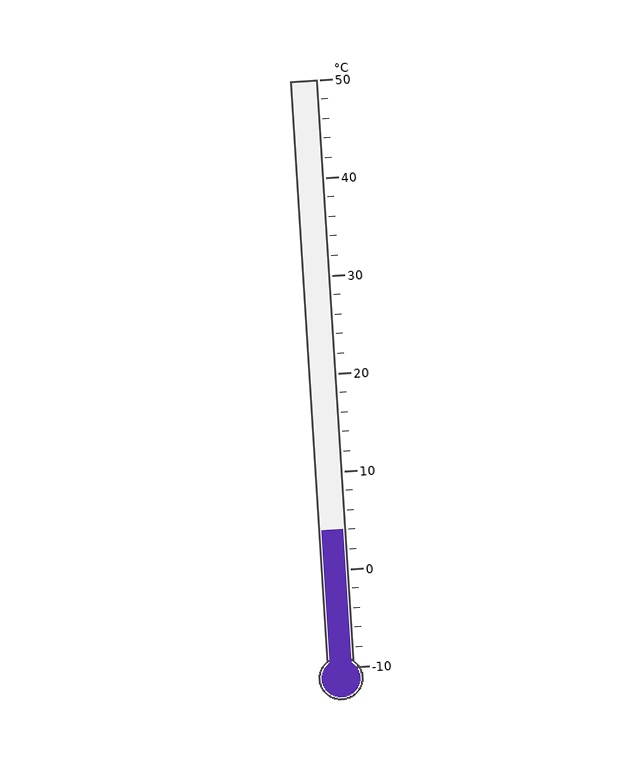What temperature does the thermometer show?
The thermometer shows approximately 4°C.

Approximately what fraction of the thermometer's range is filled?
The thermometer is filled to approximately 25% of its range.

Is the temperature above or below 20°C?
The temperature is below 20°C.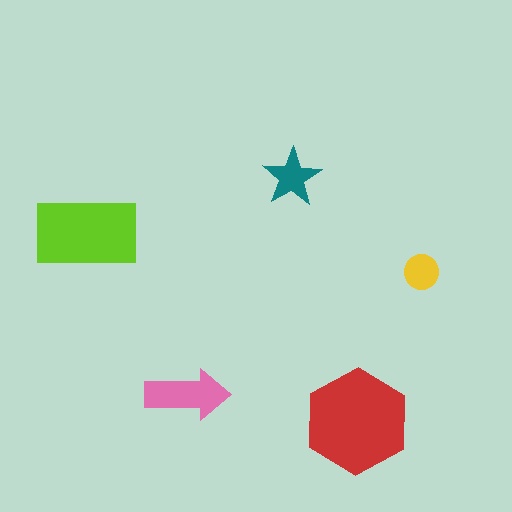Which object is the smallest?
The yellow circle.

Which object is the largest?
The red hexagon.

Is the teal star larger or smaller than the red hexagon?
Smaller.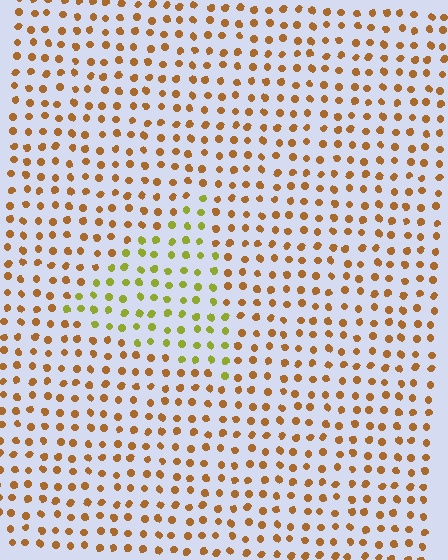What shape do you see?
I see a triangle.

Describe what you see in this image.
The image is filled with small brown elements in a uniform arrangement. A triangle-shaped region is visible where the elements are tinted to a slightly different hue, forming a subtle color boundary.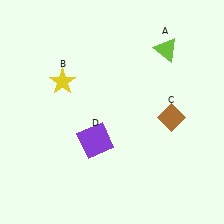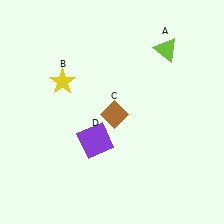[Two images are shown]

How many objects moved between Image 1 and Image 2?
1 object moved between the two images.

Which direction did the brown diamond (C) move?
The brown diamond (C) moved left.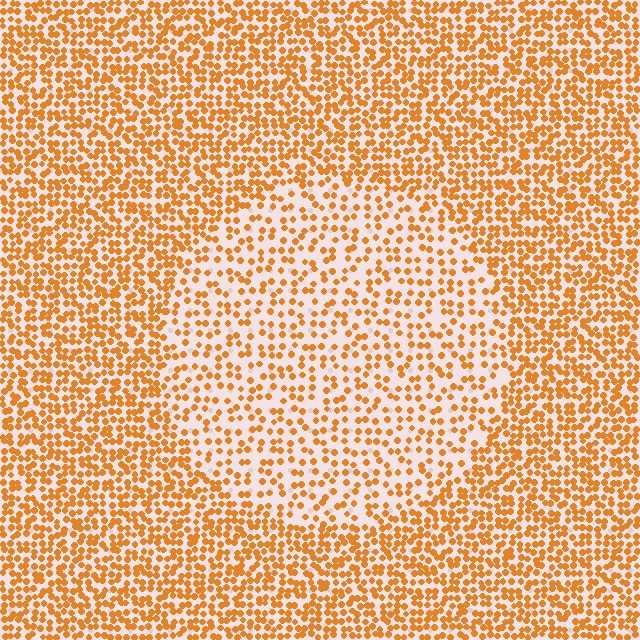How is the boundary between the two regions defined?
The boundary is defined by a change in element density (approximately 1.9x ratio). All elements are the same color, size, and shape.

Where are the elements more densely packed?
The elements are more densely packed outside the circle boundary.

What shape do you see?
I see a circle.